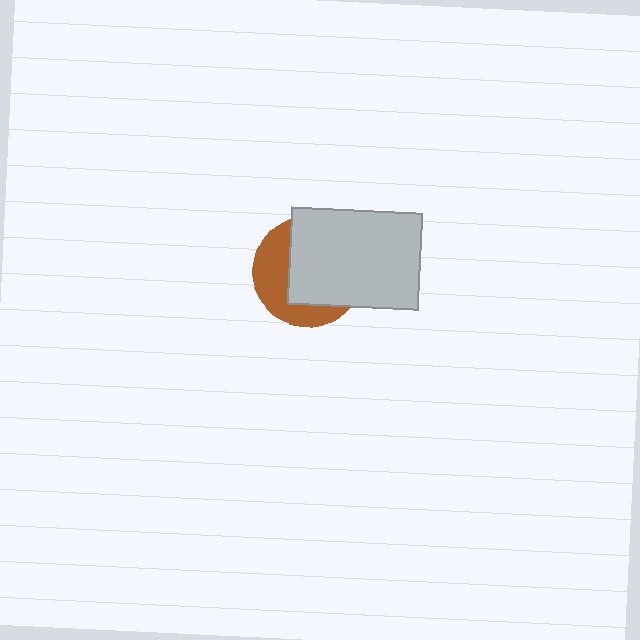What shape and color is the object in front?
The object in front is a light gray rectangle.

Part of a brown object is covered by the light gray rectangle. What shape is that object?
It is a circle.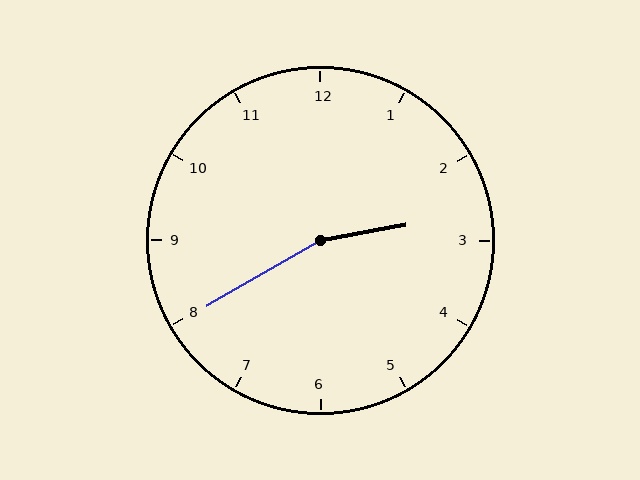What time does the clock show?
2:40.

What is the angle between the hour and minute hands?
Approximately 160 degrees.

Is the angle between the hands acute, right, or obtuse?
It is obtuse.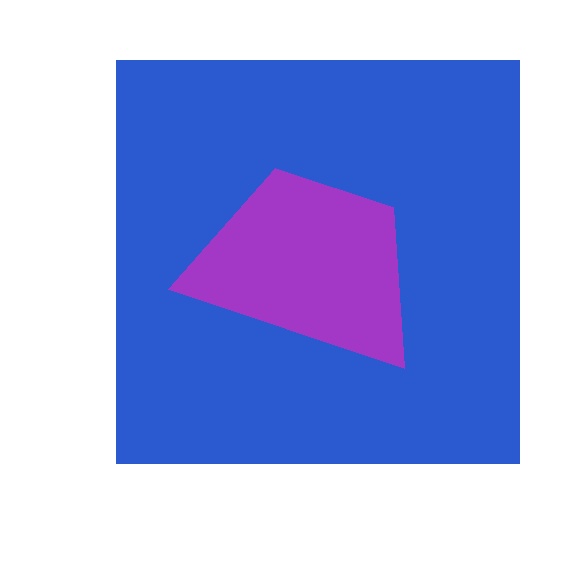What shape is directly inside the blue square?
The purple trapezoid.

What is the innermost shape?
The purple trapezoid.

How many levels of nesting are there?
2.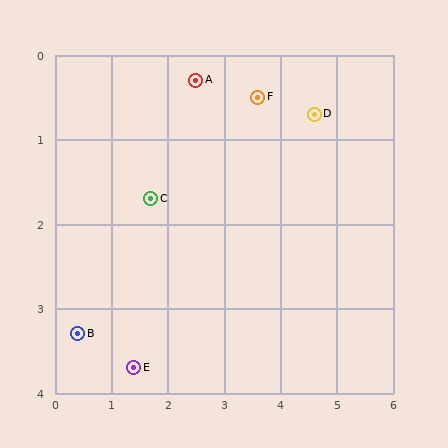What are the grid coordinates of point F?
Point F is at approximately (3.6, 0.5).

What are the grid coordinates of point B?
Point B is at approximately (0.4, 3.3).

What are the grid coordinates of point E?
Point E is at approximately (1.4, 3.7).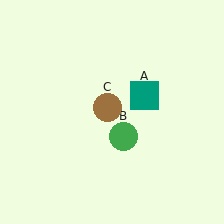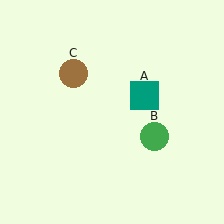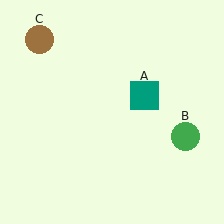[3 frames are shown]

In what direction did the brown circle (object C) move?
The brown circle (object C) moved up and to the left.